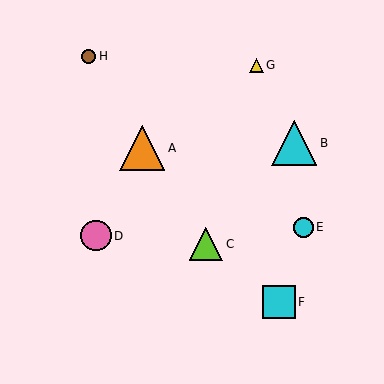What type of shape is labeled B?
Shape B is a cyan triangle.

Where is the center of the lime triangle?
The center of the lime triangle is at (206, 244).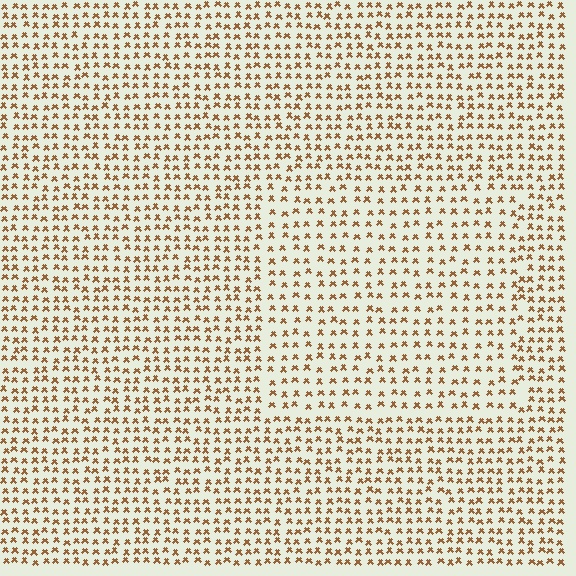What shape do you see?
I see a rectangle.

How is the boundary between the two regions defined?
The boundary is defined by a change in element density (approximately 1.4x ratio). All elements are the same color, size, and shape.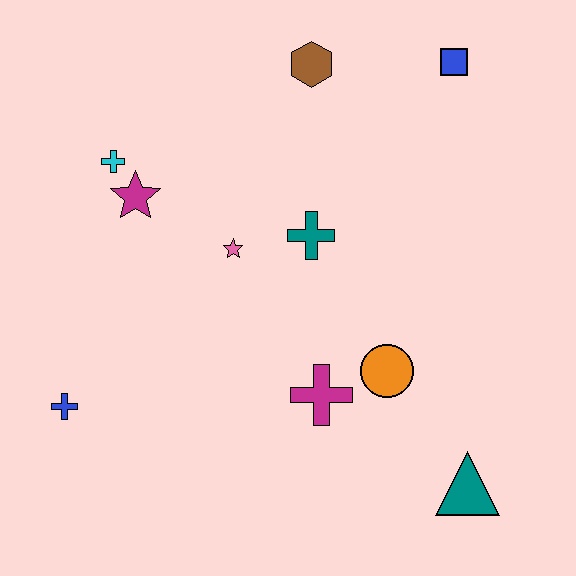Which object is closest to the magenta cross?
The orange circle is closest to the magenta cross.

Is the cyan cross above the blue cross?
Yes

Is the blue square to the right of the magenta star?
Yes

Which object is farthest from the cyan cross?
The teal triangle is farthest from the cyan cross.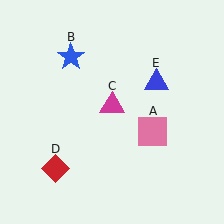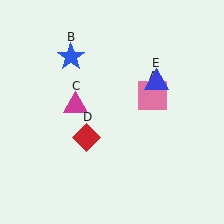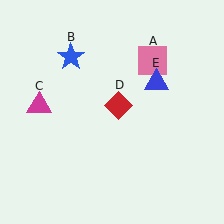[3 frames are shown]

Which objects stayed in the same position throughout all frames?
Blue star (object B) and blue triangle (object E) remained stationary.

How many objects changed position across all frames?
3 objects changed position: pink square (object A), magenta triangle (object C), red diamond (object D).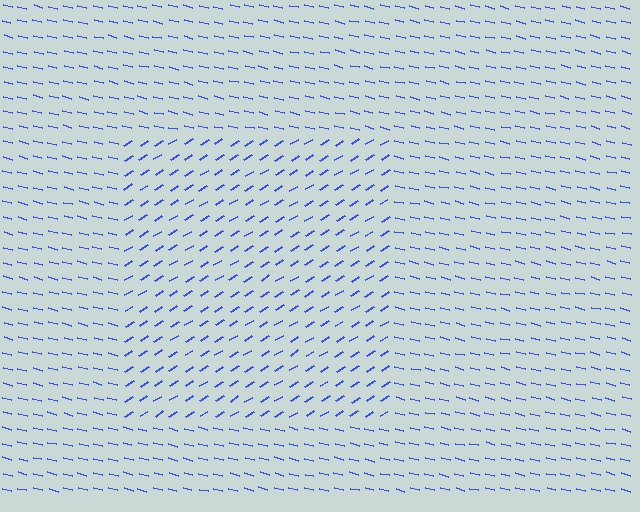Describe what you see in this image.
The image is filled with small blue line segments. A rectangle region in the image has lines oriented differently from the surrounding lines, creating a visible texture boundary.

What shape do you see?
I see a rectangle.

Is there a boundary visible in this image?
Yes, there is a texture boundary formed by a change in line orientation.